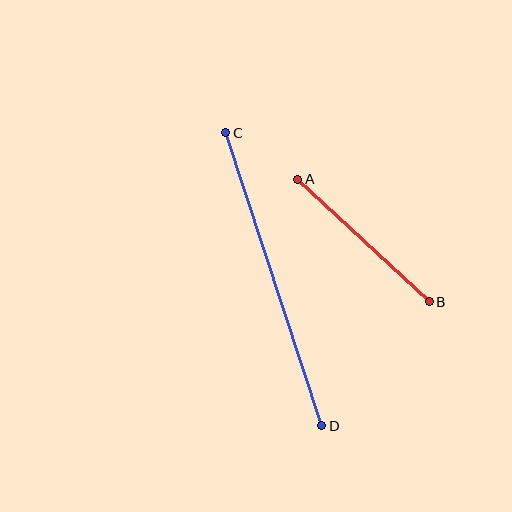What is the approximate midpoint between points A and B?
The midpoint is at approximately (363, 241) pixels.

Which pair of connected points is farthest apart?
Points C and D are farthest apart.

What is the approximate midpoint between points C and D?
The midpoint is at approximately (274, 279) pixels.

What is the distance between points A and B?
The distance is approximately 180 pixels.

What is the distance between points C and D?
The distance is approximately 308 pixels.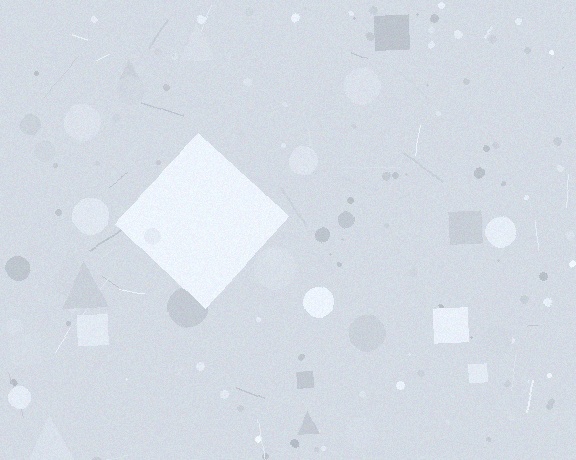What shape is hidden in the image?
A diamond is hidden in the image.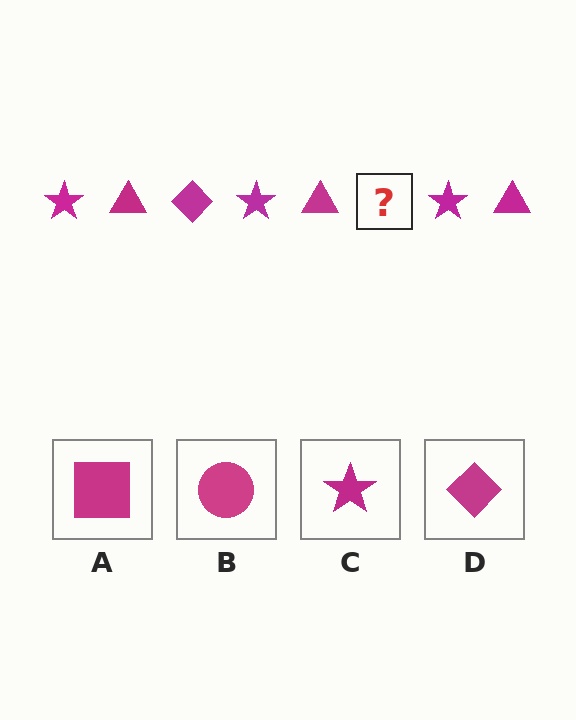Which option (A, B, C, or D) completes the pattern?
D.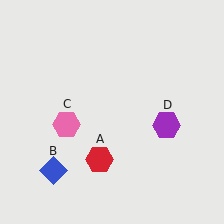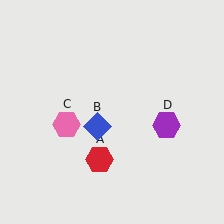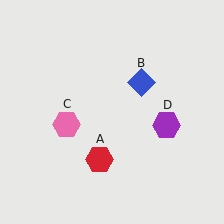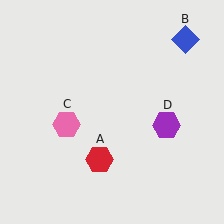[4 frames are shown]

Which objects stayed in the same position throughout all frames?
Red hexagon (object A) and pink hexagon (object C) and purple hexagon (object D) remained stationary.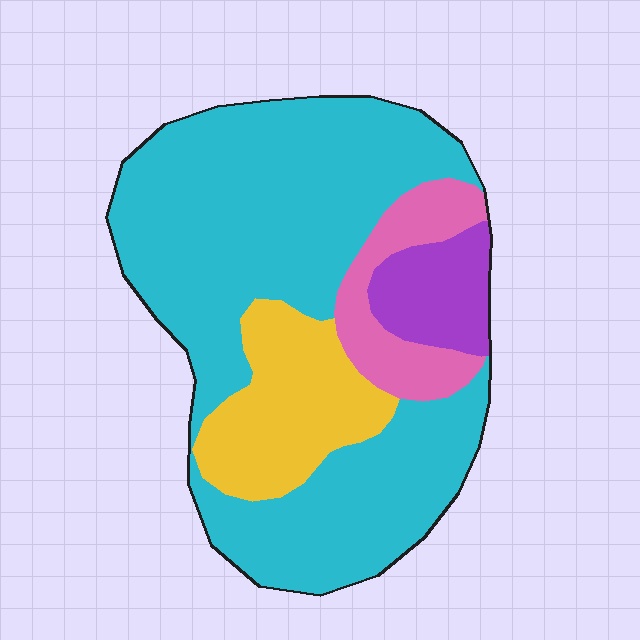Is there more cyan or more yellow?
Cyan.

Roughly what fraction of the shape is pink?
Pink covers about 10% of the shape.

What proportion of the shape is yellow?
Yellow takes up less than a quarter of the shape.